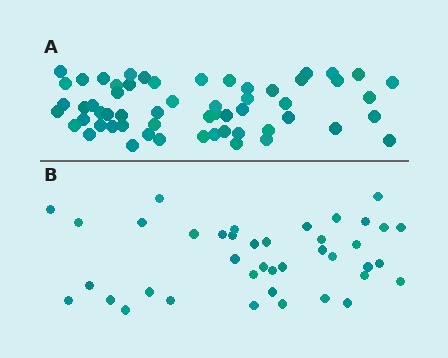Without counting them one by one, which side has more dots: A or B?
Region A (the top region) has more dots.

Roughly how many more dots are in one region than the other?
Region A has approximately 20 more dots than region B.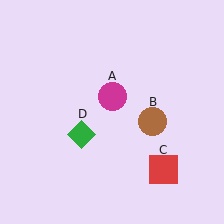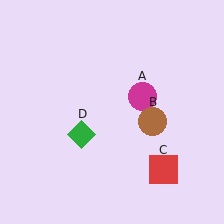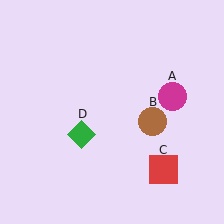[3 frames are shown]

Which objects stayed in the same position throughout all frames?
Brown circle (object B) and red square (object C) and green diamond (object D) remained stationary.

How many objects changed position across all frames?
1 object changed position: magenta circle (object A).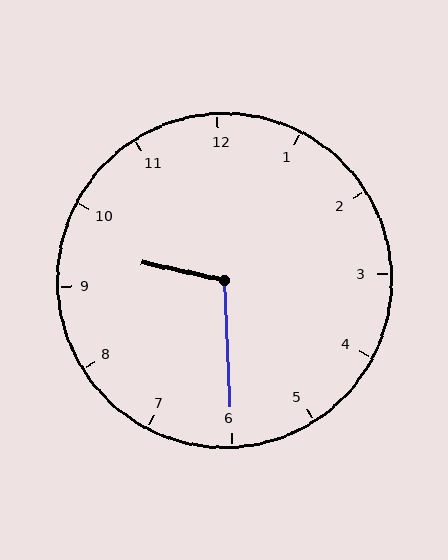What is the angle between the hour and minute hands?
Approximately 105 degrees.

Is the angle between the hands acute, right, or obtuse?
It is obtuse.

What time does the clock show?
9:30.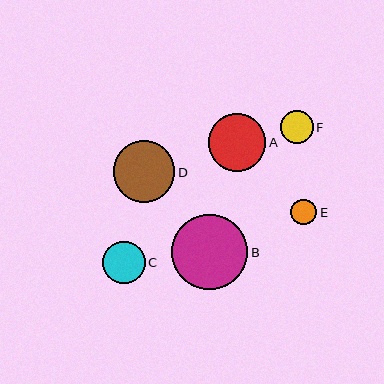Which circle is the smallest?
Circle E is the smallest with a size of approximately 26 pixels.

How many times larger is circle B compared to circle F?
Circle B is approximately 2.3 times the size of circle F.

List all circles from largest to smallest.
From largest to smallest: B, D, A, C, F, E.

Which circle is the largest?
Circle B is the largest with a size of approximately 76 pixels.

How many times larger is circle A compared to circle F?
Circle A is approximately 1.7 times the size of circle F.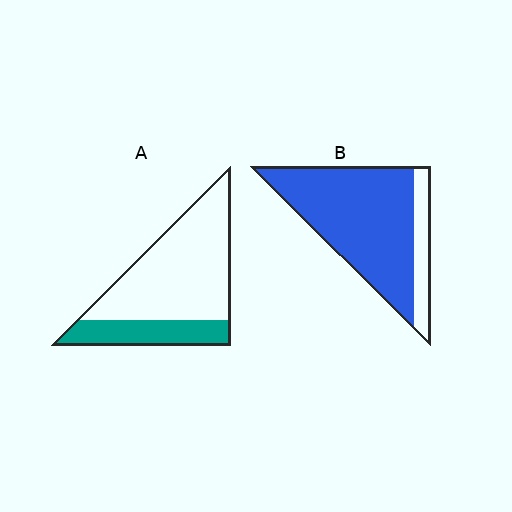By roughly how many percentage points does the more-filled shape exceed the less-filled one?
By roughly 55 percentage points (B over A).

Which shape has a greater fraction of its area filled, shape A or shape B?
Shape B.